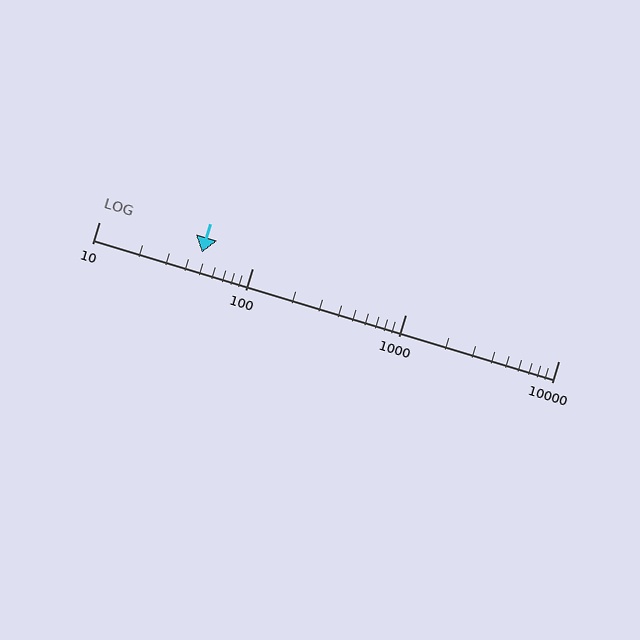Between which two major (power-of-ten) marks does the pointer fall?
The pointer is between 10 and 100.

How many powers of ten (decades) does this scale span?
The scale spans 3 decades, from 10 to 10000.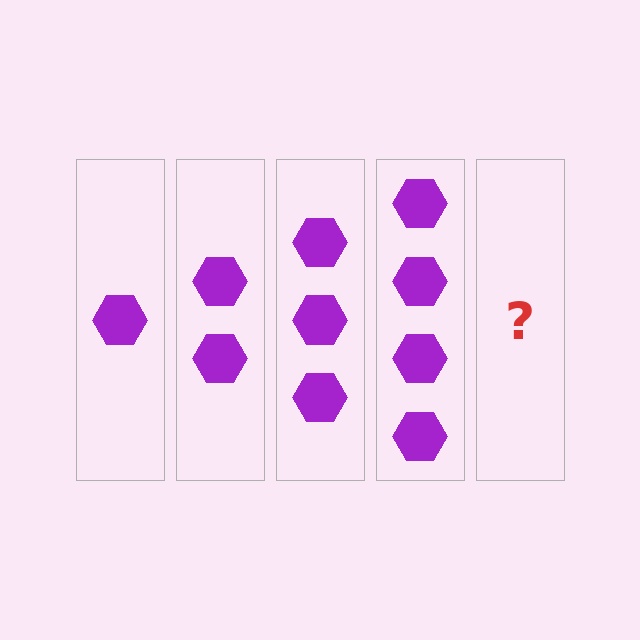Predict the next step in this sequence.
The next step is 5 hexagons.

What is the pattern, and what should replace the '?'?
The pattern is that each step adds one more hexagon. The '?' should be 5 hexagons.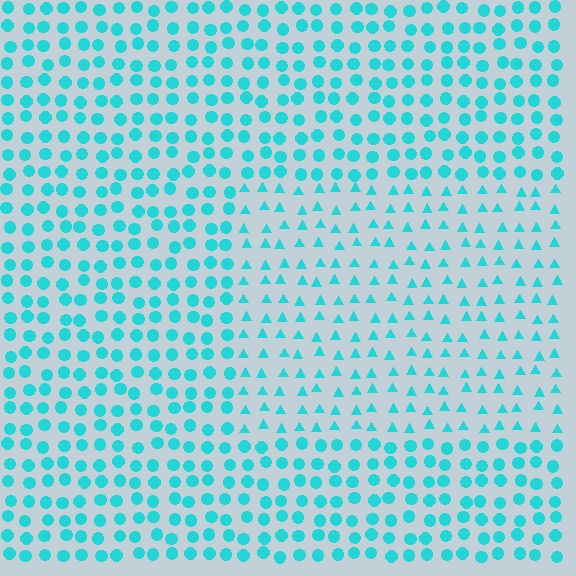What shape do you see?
I see a rectangle.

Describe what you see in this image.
The image is filled with small cyan elements arranged in a uniform grid. A rectangle-shaped region contains triangles, while the surrounding area contains circles. The boundary is defined purely by the change in element shape.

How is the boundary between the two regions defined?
The boundary is defined by a change in element shape: triangles inside vs. circles outside. All elements share the same color and spacing.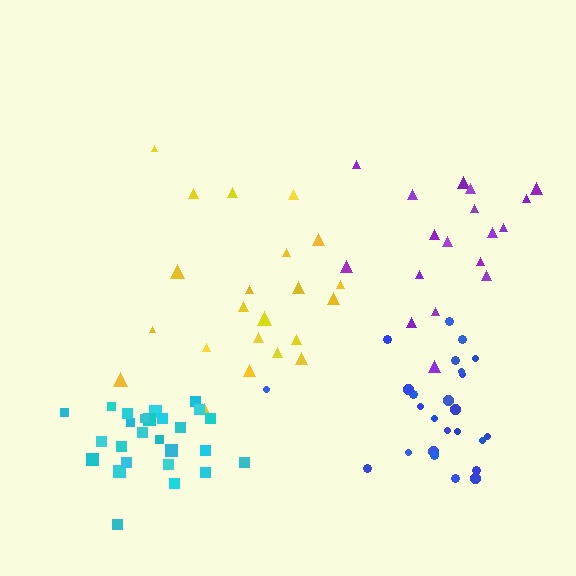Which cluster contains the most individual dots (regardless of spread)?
Cyan (26).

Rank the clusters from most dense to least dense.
cyan, blue, yellow, purple.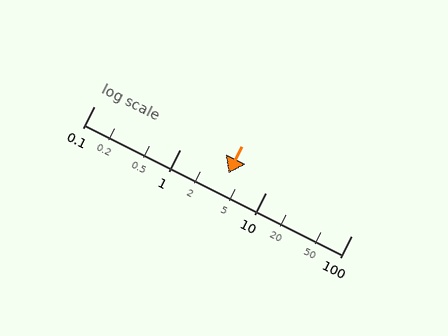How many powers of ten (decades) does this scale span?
The scale spans 3 decades, from 0.1 to 100.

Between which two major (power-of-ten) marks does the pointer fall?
The pointer is between 1 and 10.